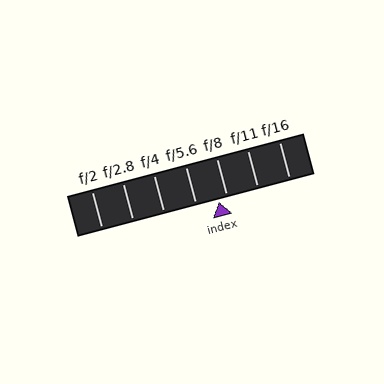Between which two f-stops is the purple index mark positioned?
The index mark is between f/5.6 and f/8.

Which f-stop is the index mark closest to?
The index mark is closest to f/8.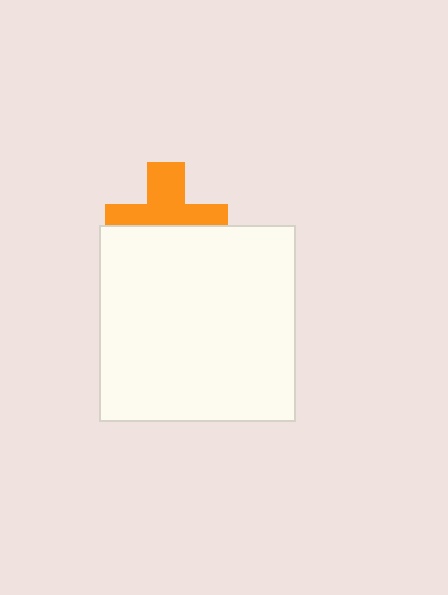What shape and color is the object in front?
The object in front is a white square.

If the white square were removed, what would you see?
You would see the complete orange cross.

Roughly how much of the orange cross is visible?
About half of it is visible (roughly 55%).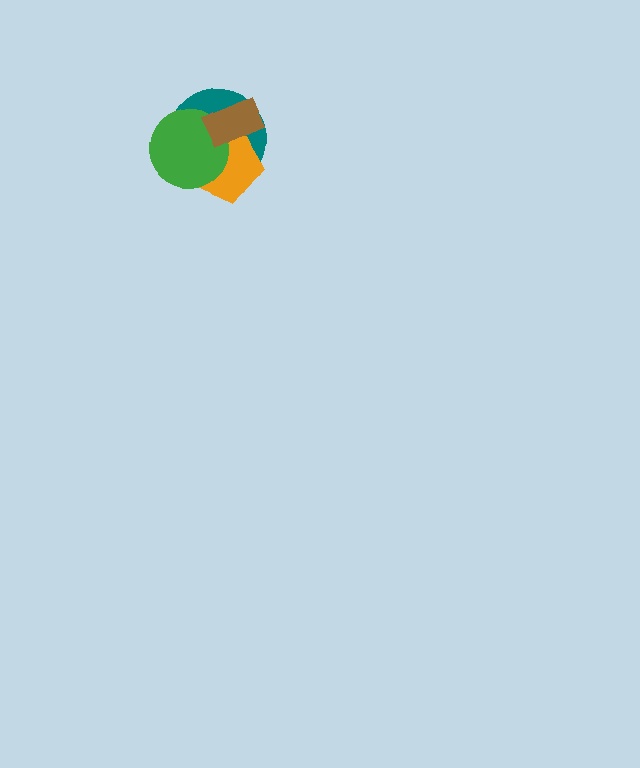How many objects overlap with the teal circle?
3 objects overlap with the teal circle.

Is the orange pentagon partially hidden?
Yes, it is partially covered by another shape.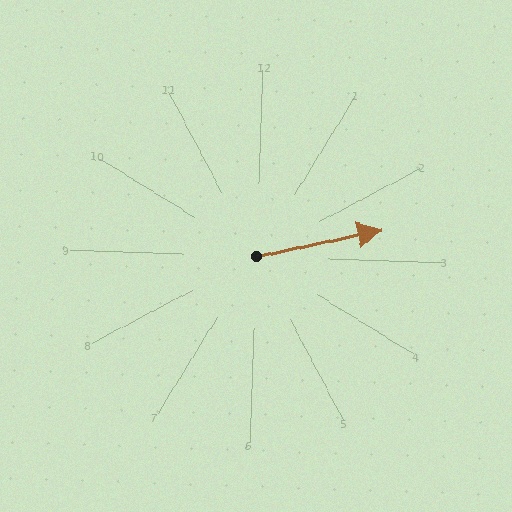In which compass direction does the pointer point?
East.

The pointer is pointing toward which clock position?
Roughly 3 o'clock.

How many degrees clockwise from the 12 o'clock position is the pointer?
Approximately 76 degrees.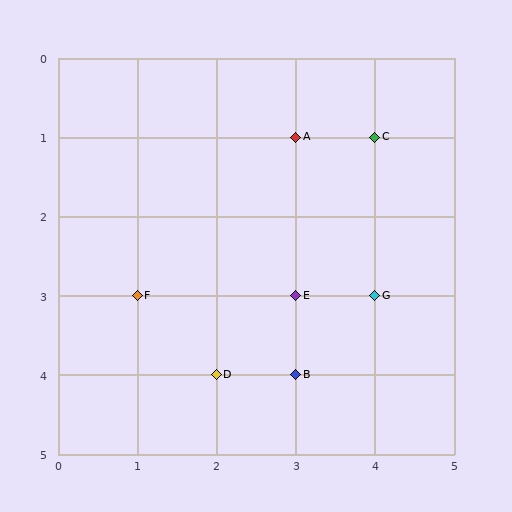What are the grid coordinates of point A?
Point A is at grid coordinates (3, 1).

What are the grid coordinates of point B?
Point B is at grid coordinates (3, 4).